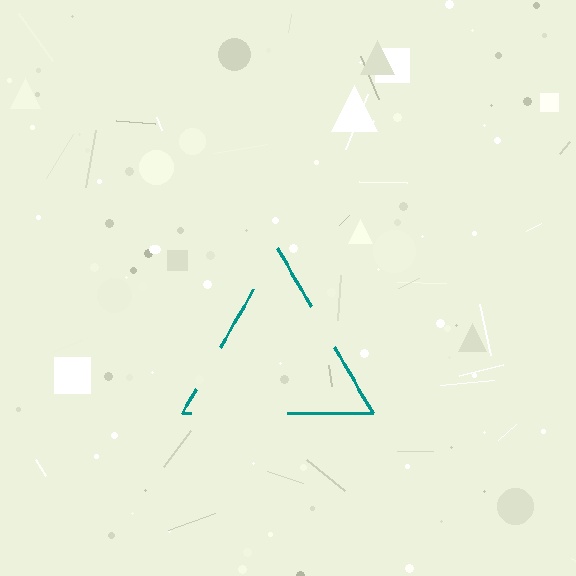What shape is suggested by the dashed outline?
The dashed outline suggests a triangle.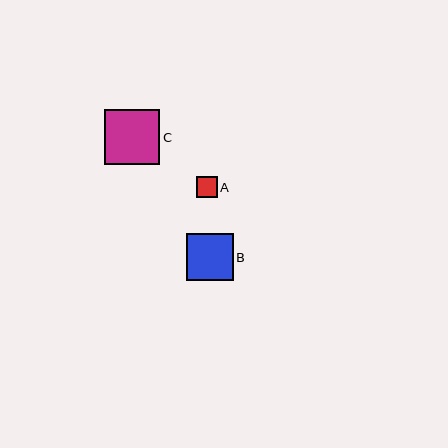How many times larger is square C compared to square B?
Square C is approximately 1.2 times the size of square B.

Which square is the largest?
Square C is the largest with a size of approximately 55 pixels.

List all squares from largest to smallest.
From largest to smallest: C, B, A.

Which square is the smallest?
Square A is the smallest with a size of approximately 20 pixels.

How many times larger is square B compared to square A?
Square B is approximately 2.3 times the size of square A.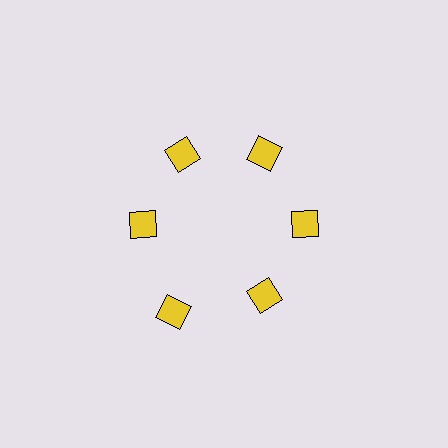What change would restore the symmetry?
The symmetry would be restored by moving it inward, back onto the ring so that all 6 squares sit at equal angles and equal distance from the center.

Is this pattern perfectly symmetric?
No. The 6 yellow squares are arranged in a ring, but one element near the 7 o'clock position is pushed outward from the center, breaking the 6-fold rotational symmetry.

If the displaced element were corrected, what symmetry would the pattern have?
It would have 6-fold rotational symmetry — the pattern would map onto itself every 60 degrees.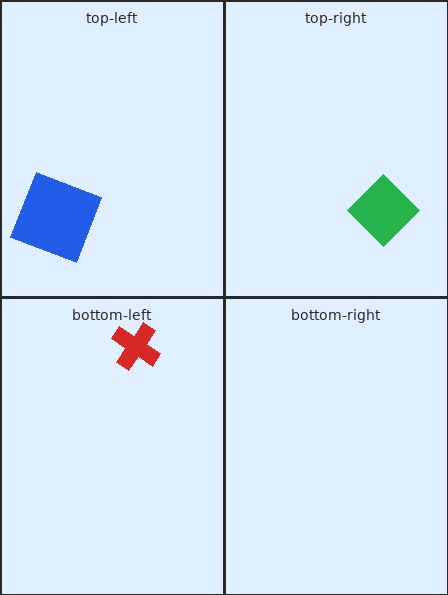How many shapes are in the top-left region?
1.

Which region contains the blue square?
The top-left region.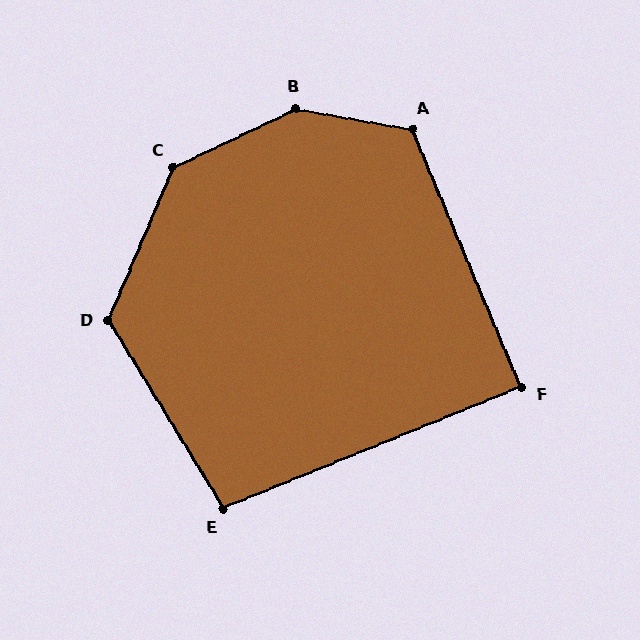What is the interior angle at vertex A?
Approximately 122 degrees (obtuse).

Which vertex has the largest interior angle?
B, at approximately 145 degrees.